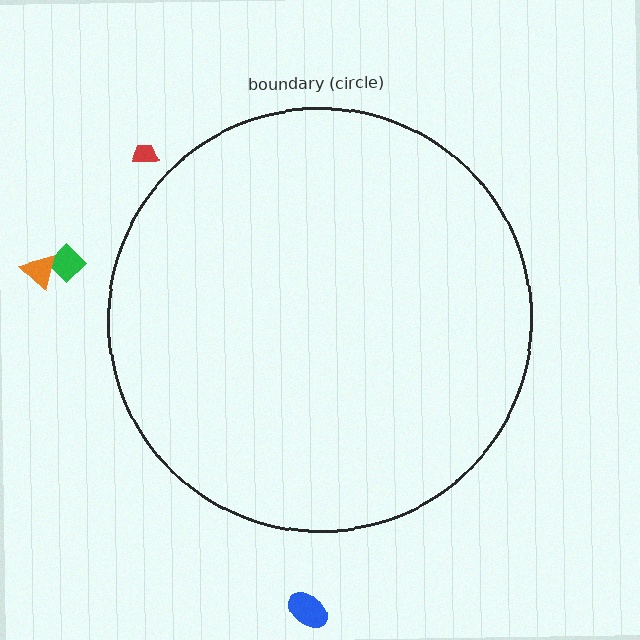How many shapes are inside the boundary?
0 inside, 4 outside.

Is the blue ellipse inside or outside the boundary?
Outside.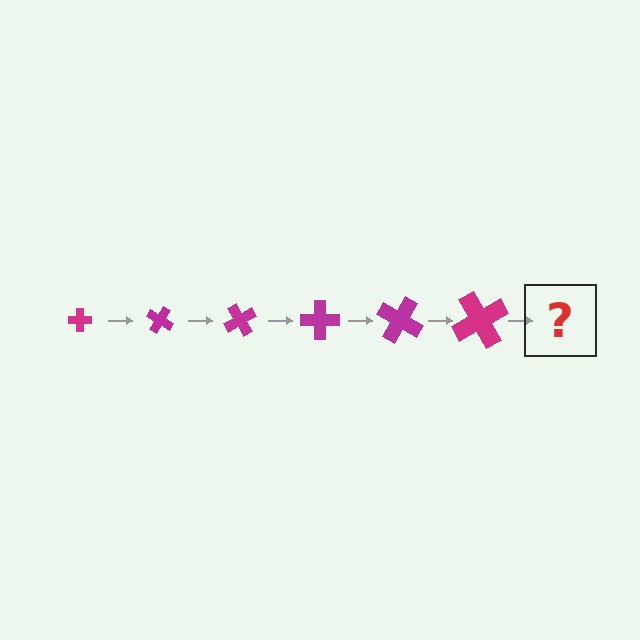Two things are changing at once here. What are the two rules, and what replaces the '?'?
The two rules are that the cross grows larger each step and it rotates 30 degrees each step. The '?' should be a cross, larger than the previous one and rotated 180 degrees from the start.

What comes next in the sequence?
The next element should be a cross, larger than the previous one and rotated 180 degrees from the start.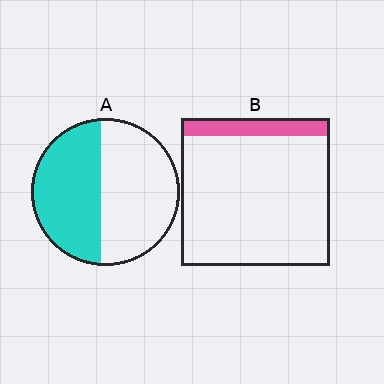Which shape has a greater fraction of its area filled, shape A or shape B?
Shape A.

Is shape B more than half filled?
No.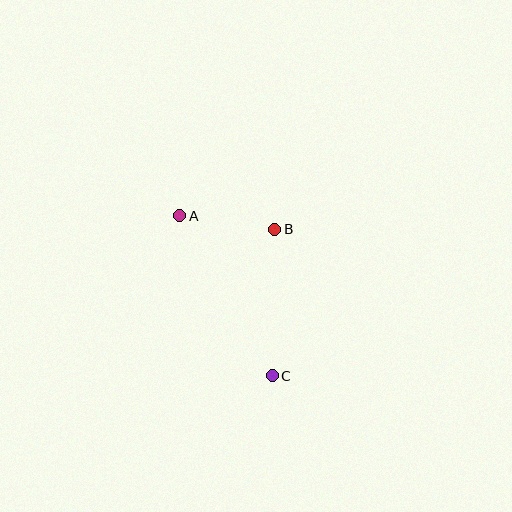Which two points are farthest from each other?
Points A and C are farthest from each other.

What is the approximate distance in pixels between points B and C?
The distance between B and C is approximately 146 pixels.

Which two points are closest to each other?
Points A and B are closest to each other.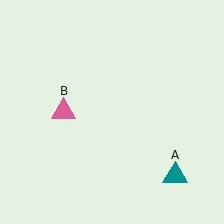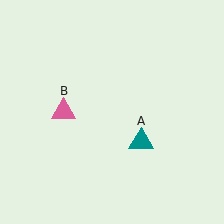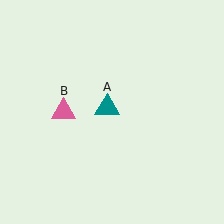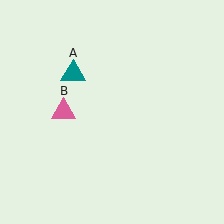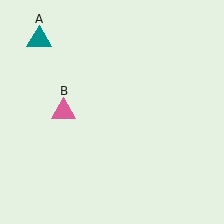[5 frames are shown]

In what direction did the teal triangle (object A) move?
The teal triangle (object A) moved up and to the left.